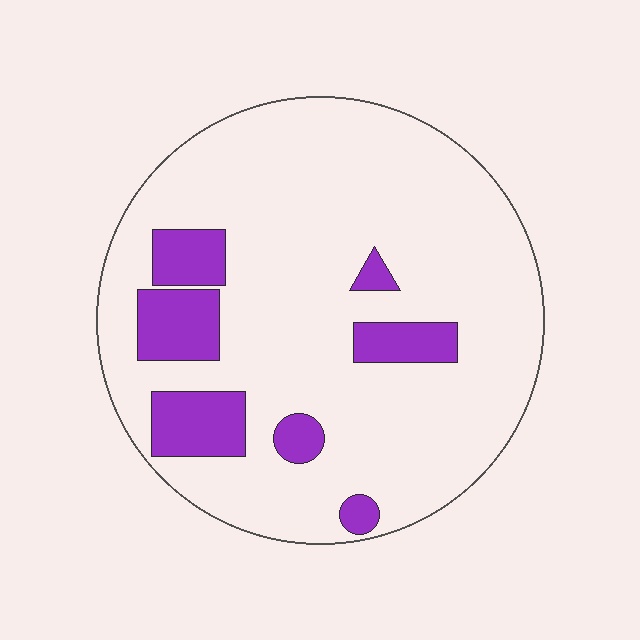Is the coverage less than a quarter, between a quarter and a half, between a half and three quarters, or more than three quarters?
Less than a quarter.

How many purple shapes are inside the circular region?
7.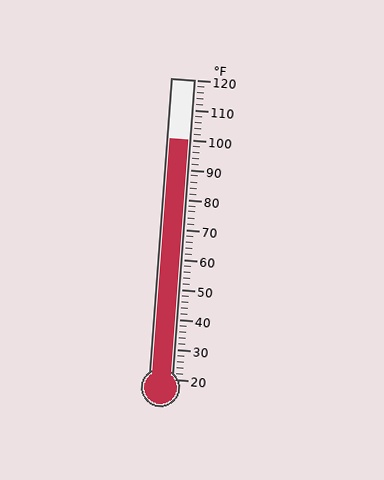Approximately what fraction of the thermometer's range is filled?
The thermometer is filled to approximately 80% of its range.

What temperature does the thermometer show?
The thermometer shows approximately 100°F.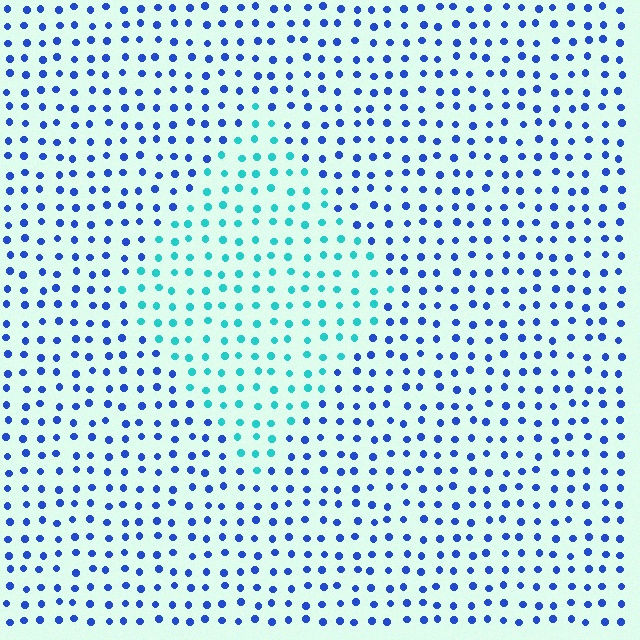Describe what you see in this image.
The image is filled with small blue elements in a uniform arrangement. A diamond-shaped region is visible where the elements are tinted to a slightly different hue, forming a subtle color boundary.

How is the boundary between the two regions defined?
The boundary is defined purely by a slight shift in hue (about 48 degrees). Spacing, size, and orientation are identical on both sides.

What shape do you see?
I see a diamond.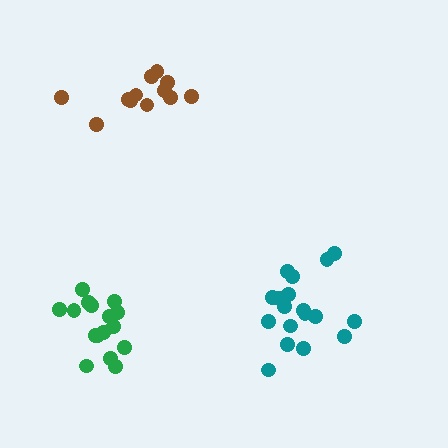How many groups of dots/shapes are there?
There are 3 groups.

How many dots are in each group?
Group 1: 16 dots, Group 2: 12 dots, Group 3: 18 dots (46 total).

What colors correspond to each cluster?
The clusters are colored: green, brown, teal.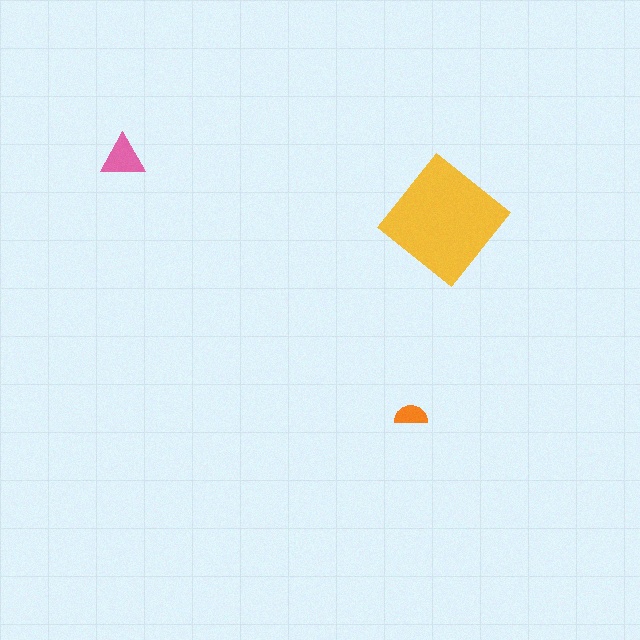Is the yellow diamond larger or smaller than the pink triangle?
Larger.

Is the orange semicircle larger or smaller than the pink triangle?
Smaller.